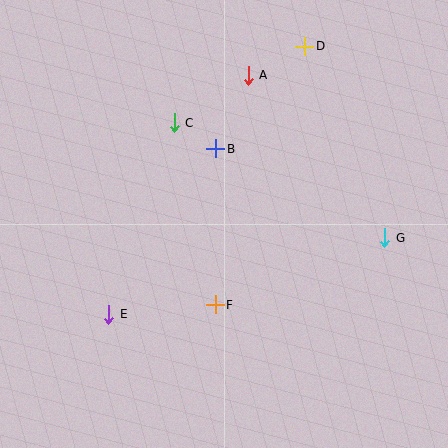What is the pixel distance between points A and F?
The distance between A and F is 232 pixels.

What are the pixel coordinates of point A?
Point A is at (248, 75).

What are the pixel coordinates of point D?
Point D is at (305, 46).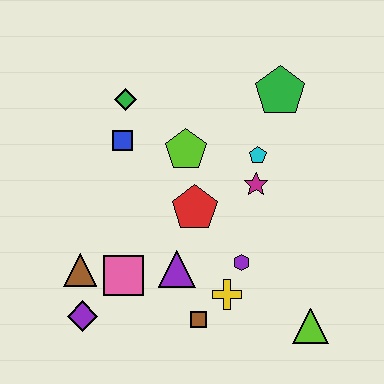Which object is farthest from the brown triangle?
The green pentagon is farthest from the brown triangle.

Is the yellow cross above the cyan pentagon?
No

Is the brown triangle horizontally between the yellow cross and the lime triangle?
No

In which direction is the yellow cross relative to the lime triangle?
The yellow cross is to the left of the lime triangle.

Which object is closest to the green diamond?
The blue square is closest to the green diamond.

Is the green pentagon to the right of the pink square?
Yes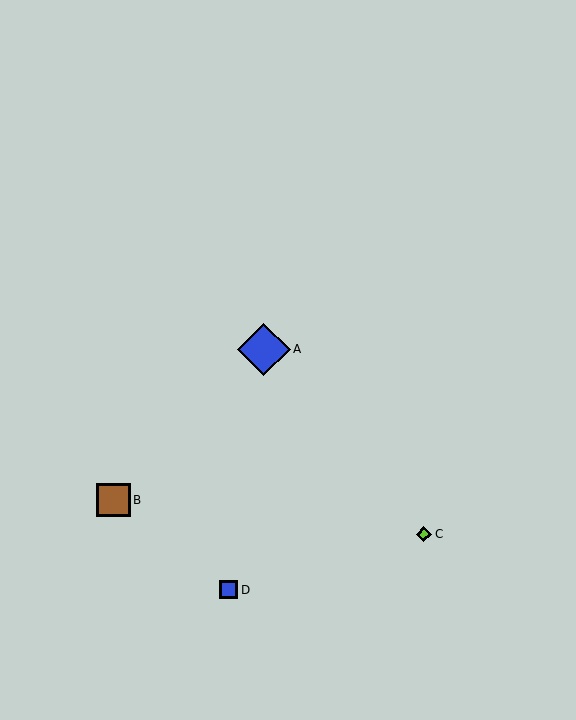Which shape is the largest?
The blue diamond (labeled A) is the largest.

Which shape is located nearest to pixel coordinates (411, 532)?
The lime diamond (labeled C) at (424, 534) is nearest to that location.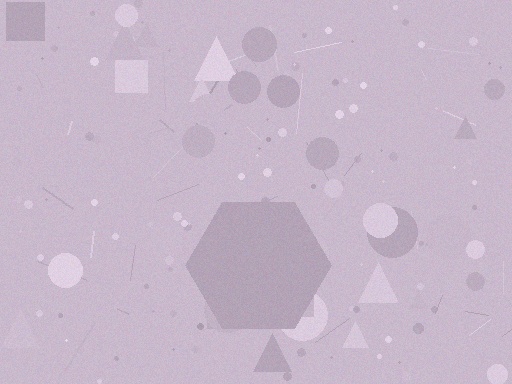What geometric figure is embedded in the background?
A hexagon is embedded in the background.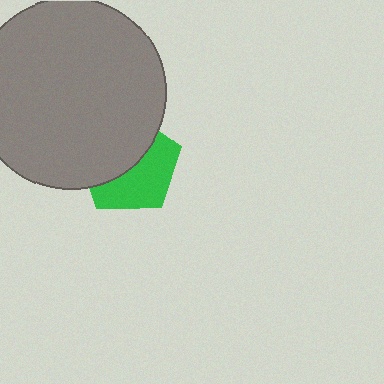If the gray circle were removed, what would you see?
You would see the complete green pentagon.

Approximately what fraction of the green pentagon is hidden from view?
Roughly 51% of the green pentagon is hidden behind the gray circle.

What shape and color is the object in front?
The object in front is a gray circle.